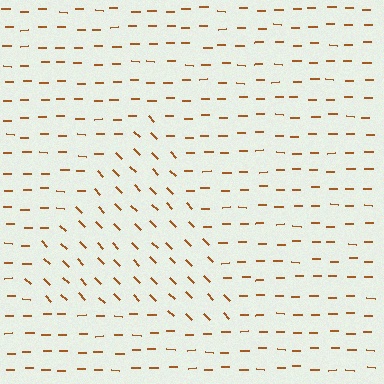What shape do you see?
I see a triangle.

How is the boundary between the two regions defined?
The boundary is defined purely by a change in line orientation (approximately 45 degrees difference). All lines are the same color and thickness.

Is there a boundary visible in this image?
Yes, there is a texture boundary formed by a change in line orientation.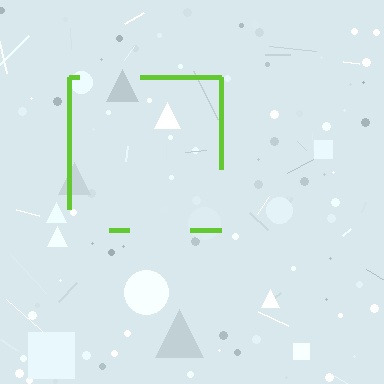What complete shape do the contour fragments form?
The contour fragments form a square.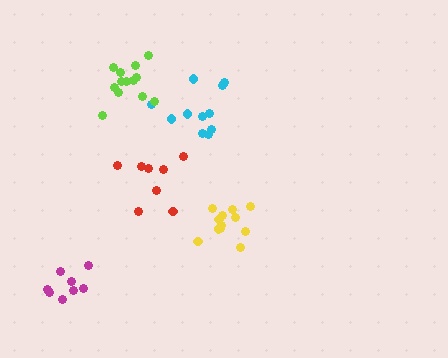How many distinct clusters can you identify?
There are 5 distinct clusters.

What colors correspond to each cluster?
The clusters are colored: cyan, magenta, red, lime, yellow.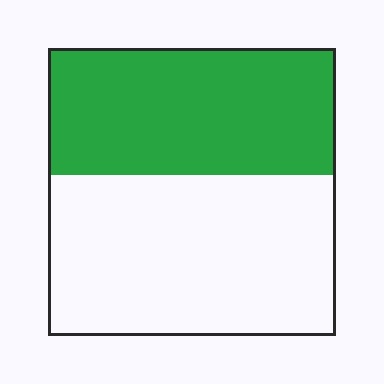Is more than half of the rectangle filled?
No.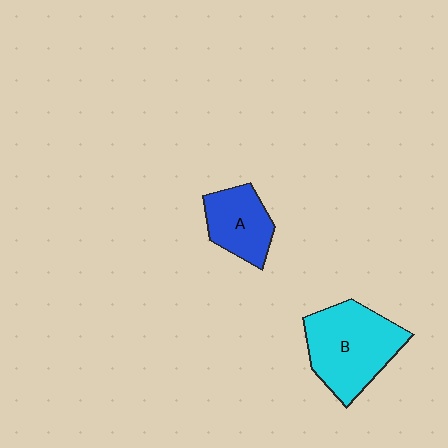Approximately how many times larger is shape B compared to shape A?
Approximately 1.7 times.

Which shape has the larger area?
Shape B (cyan).